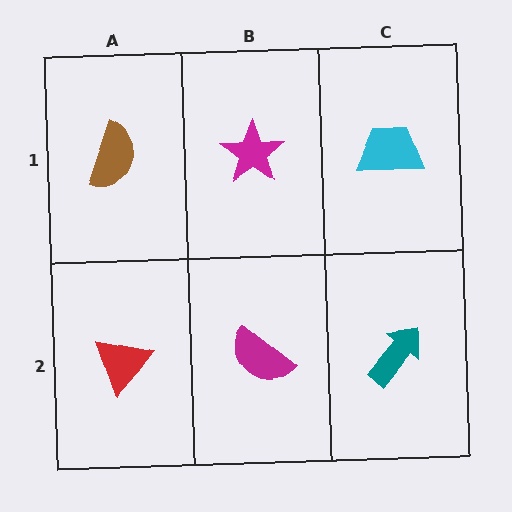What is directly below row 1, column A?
A red triangle.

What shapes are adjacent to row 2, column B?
A magenta star (row 1, column B), a red triangle (row 2, column A), a teal arrow (row 2, column C).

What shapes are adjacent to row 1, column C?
A teal arrow (row 2, column C), a magenta star (row 1, column B).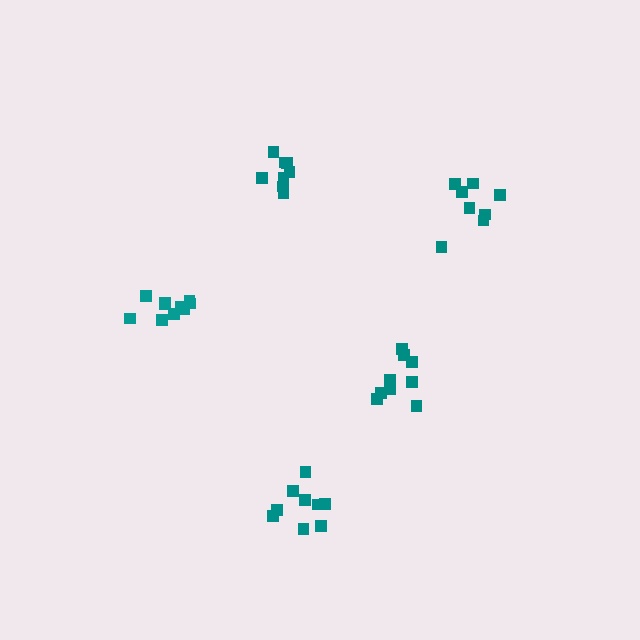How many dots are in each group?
Group 1: 9 dots, Group 2: 8 dots, Group 3: 9 dots, Group 4: 10 dots, Group 5: 8 dots (44 total).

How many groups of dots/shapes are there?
There are 5 groups.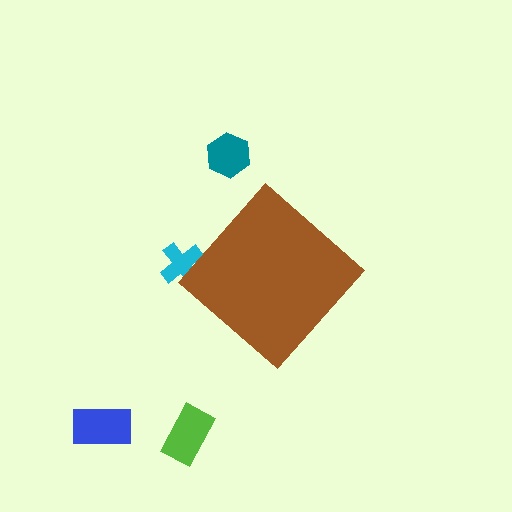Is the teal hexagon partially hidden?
No, the teal hexagon is fully visible.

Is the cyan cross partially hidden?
Yes, the cyan cross is partially hidden behind the brown diamond.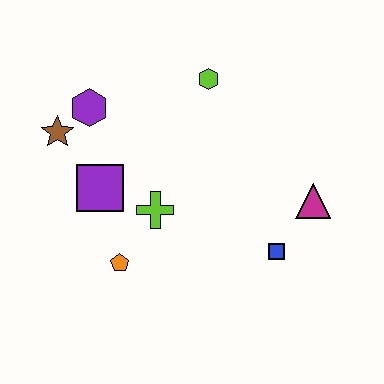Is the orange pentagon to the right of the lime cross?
No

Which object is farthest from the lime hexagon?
The orange pentagon is farthest from the lime hexagon.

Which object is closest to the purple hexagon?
The brown star is closest to the purple hexagon.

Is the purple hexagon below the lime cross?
No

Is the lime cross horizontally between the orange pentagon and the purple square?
No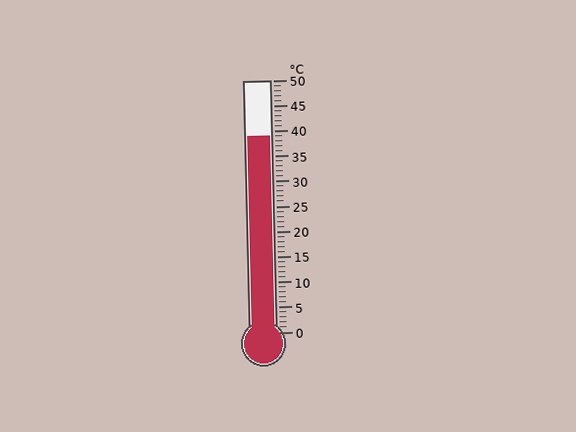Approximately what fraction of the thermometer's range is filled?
The thermometer is filled to approximately 80% of its range.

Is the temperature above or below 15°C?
The temperature is above 15°C.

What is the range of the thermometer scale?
The thermometer scale ranges from 0°C to 50°C.